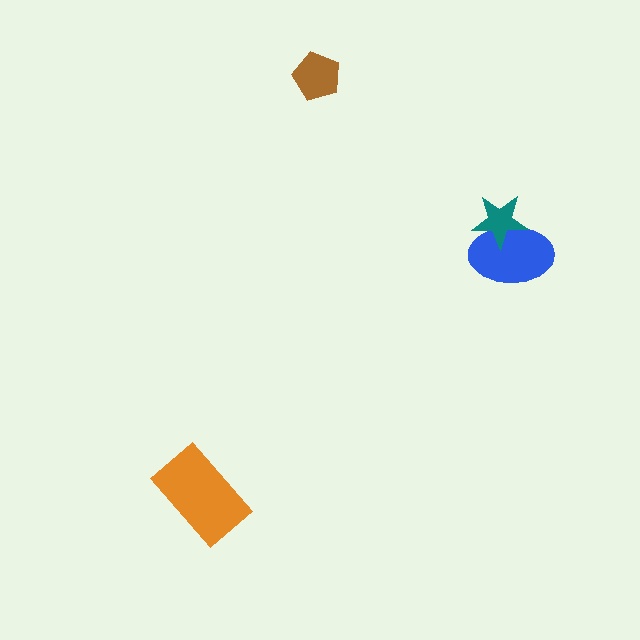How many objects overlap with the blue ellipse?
1 object overlaps with the blue ellipse.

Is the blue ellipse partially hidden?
Yes, it is partially covered by another shape.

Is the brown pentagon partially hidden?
No, no other shape covers it.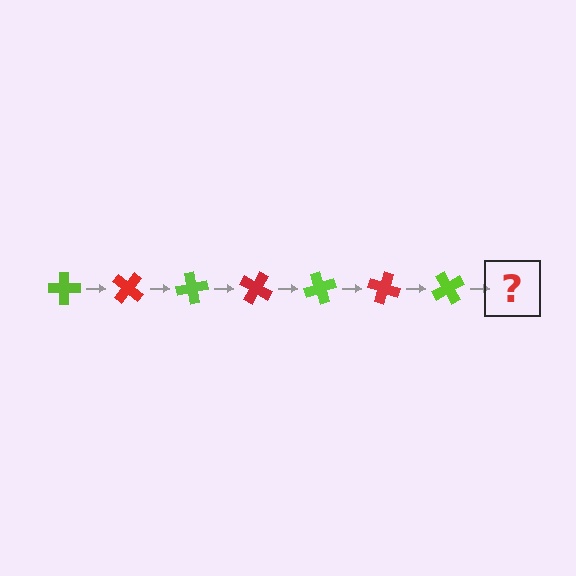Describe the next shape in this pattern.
It should be a red cross, rotated 280 degrees from the start.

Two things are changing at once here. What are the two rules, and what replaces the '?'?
The two rules are that it rotates 40 degrees each step and the color cycles through lime and red. The '?' should be a red cross, rotated 280 degrees from the start.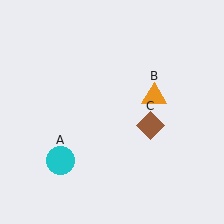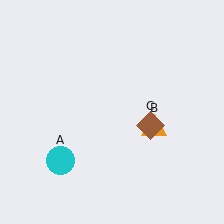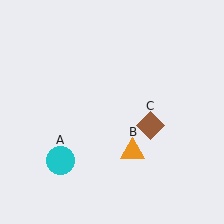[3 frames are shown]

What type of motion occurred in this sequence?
The orange triangle (object B) rotated clockwise around the center of the scene.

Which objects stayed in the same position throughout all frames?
Cyan circle (object A) and brown diamond (object C) remained stationary.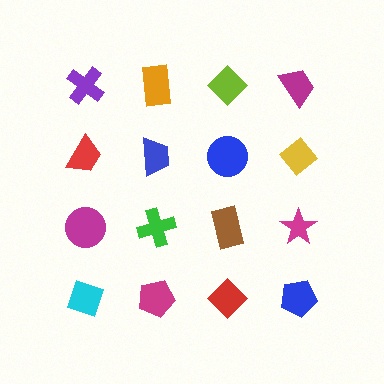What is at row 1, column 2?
An orange rectangle.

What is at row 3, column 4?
A magenta star.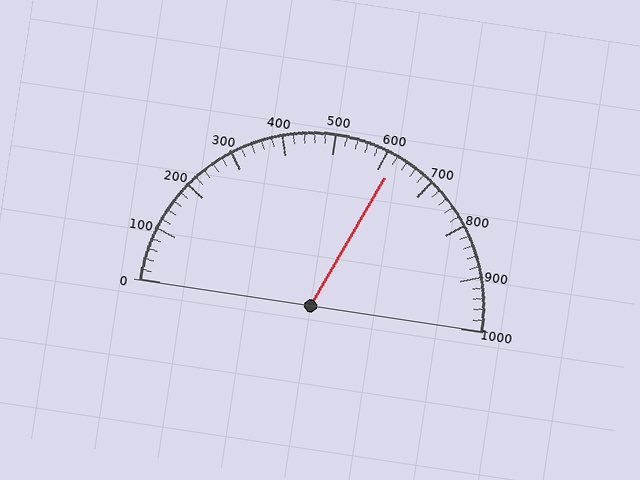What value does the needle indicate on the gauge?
The needle indicates approximately 620.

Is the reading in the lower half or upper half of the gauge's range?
The reading is in the upper half of the range (0 to 1000).